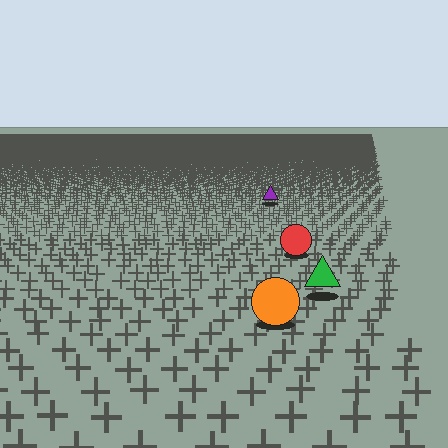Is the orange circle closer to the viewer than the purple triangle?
Yes. The orange circle is closer — you can tell from the texture gradient: the ground texture is coarser near it.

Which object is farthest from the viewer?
The purple triangle is farthest from the viewer. It appears smaller and the ground texture around it is denser.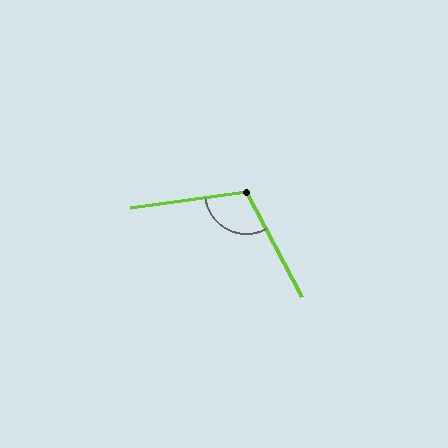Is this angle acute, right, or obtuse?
It is obtuse.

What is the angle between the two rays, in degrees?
Approximately 110 degrees.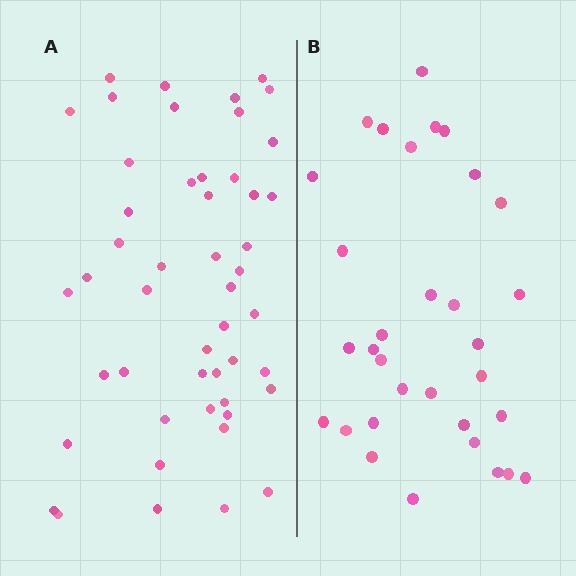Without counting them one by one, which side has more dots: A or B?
Region A (the left region) has more dots.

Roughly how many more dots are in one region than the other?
Region A has approximately 15 more dots than region B.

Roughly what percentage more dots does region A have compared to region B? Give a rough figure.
About 55% more.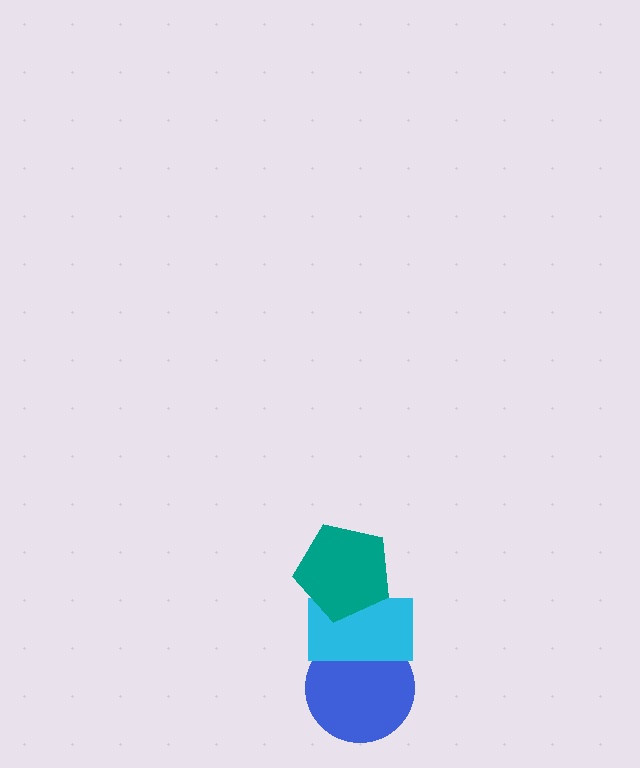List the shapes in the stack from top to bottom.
From top to bottom: the teal pentagon, the cyan rectangle, the blue circle.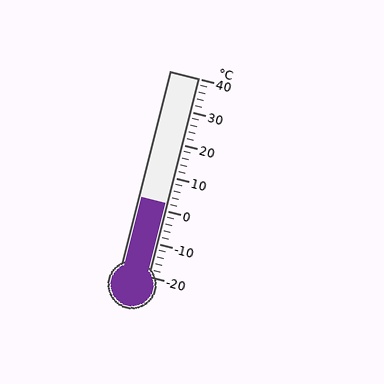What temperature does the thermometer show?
The thermometer shows approximately 2°C.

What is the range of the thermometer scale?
The thermometer scale ranges from -20°C to 40°C.